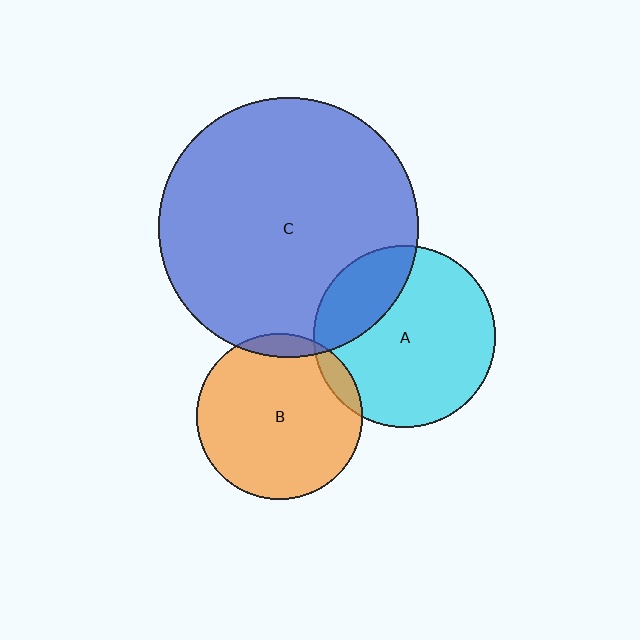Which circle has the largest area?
Circle C (blue).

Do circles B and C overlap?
Yes.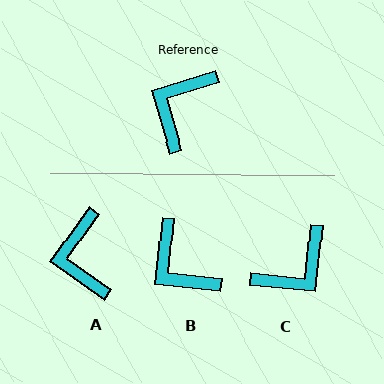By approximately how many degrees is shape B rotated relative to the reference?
Approximately 67 degrees counter-clockwise.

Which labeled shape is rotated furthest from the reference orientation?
C, about 158 degrees away.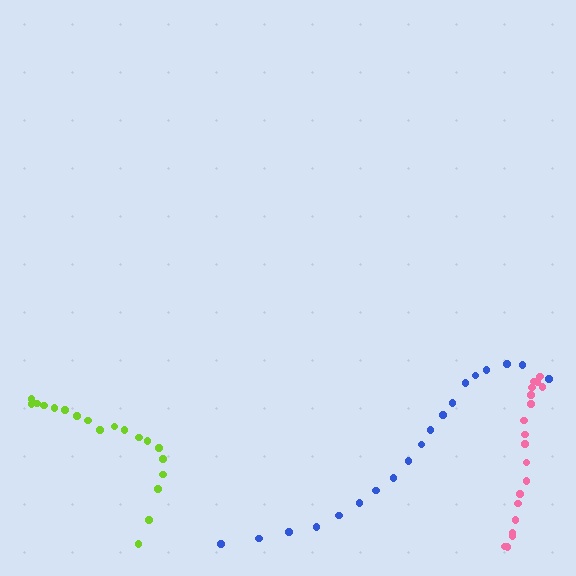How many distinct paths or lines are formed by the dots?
There are 3 distinct paths.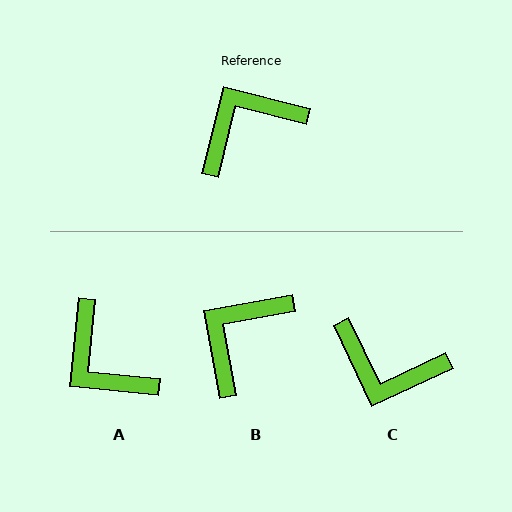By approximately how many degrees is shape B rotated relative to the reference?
Approximately 25 degrees counter-clockwise.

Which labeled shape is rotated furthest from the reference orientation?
C, about 129 degrees away.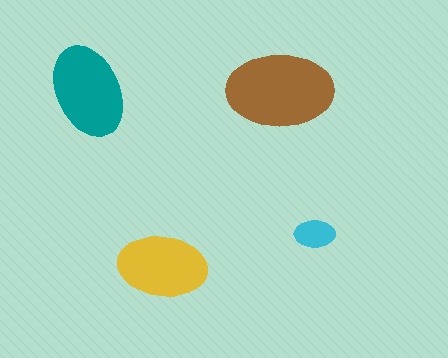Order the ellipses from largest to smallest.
the brown one, the teal one, the yellow one, the cyan one.